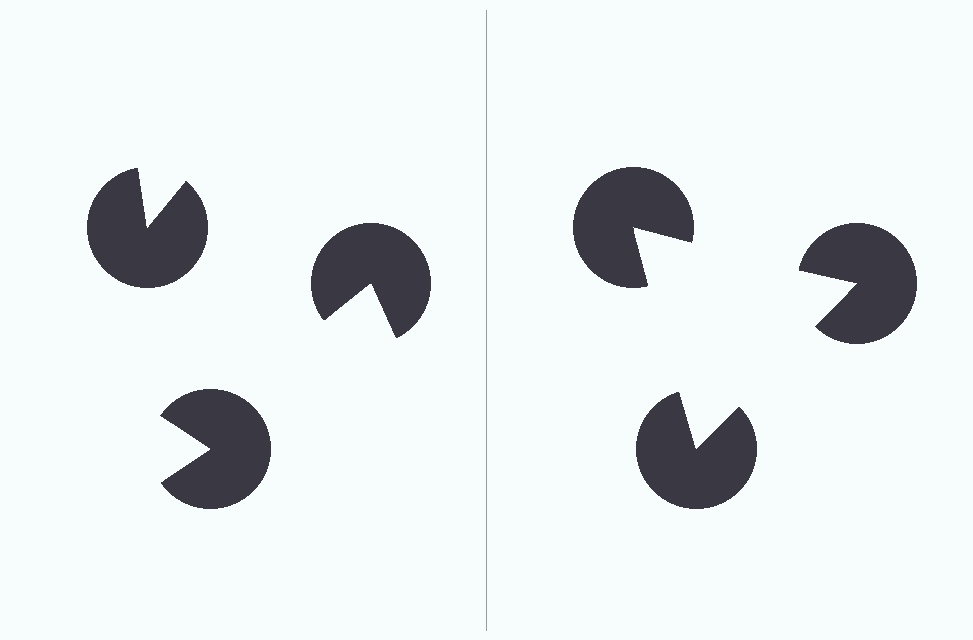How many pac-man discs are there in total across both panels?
6 — 3 on each side.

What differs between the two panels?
The pac-man discs are positioned identically on both sides; only the wedge orientations differ. On the right they align to a triangle; on the left they are misaligned.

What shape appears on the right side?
An illusory triangle.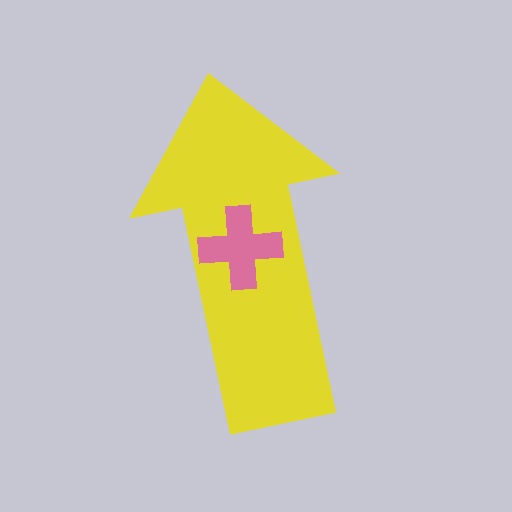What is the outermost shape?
The yellow arrow.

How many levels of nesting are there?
2.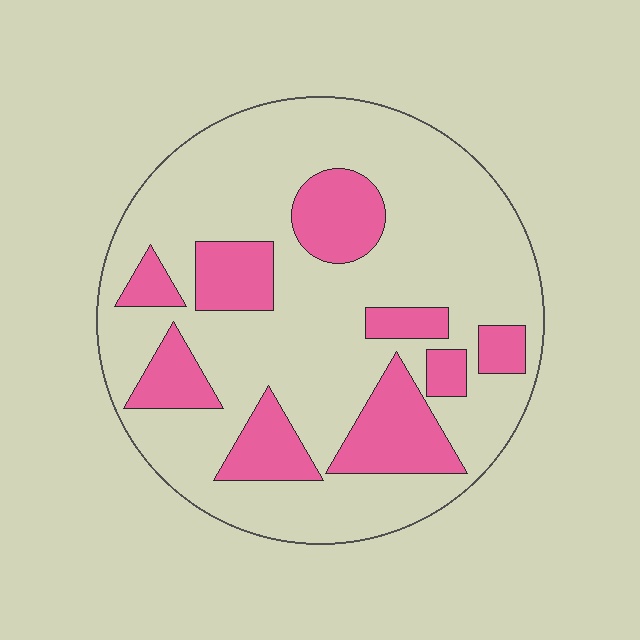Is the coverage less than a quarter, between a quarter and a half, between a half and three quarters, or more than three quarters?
Between a quarter and a half.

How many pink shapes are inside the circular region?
9.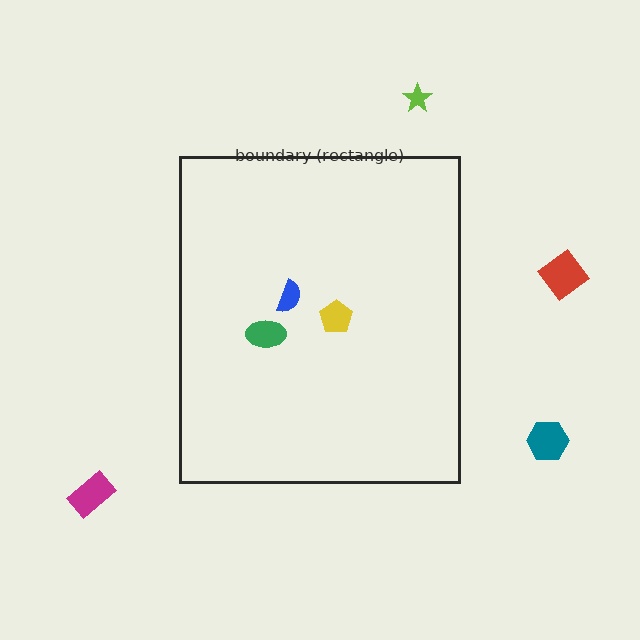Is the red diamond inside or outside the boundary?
Outside.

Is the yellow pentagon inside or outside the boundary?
Inside.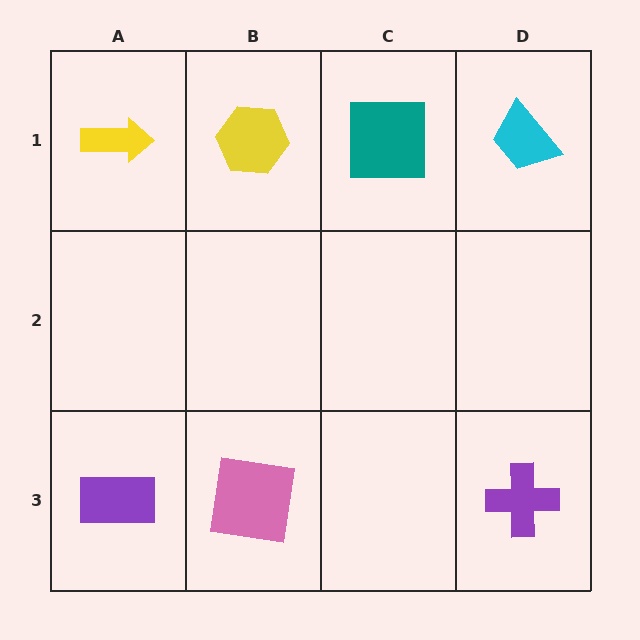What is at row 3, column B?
A pink square.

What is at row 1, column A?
A yellow arrow.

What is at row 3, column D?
A purple cross.